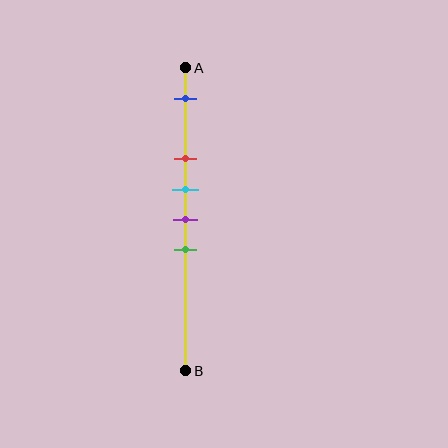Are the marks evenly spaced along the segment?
No, the marks are not evenly spaced.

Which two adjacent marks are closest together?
The cyan and purple marks are the closest adjacent pair.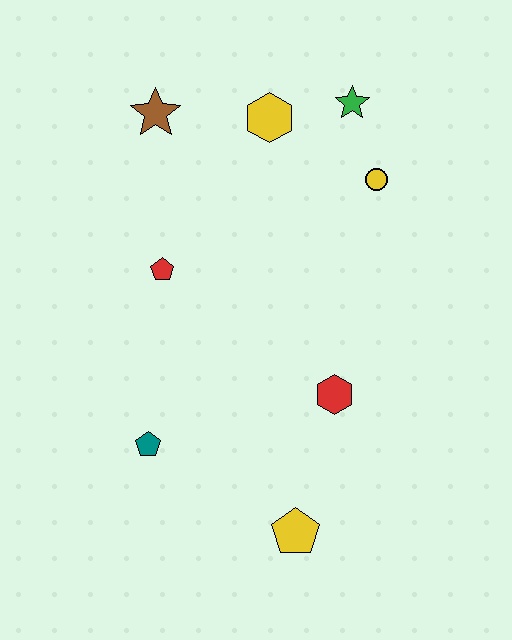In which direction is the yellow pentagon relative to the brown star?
The yellow pentagon is below the brown star.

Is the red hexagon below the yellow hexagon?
Yes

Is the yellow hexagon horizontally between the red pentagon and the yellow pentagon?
Yes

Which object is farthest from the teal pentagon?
The green star is farthest from the teal pentagon.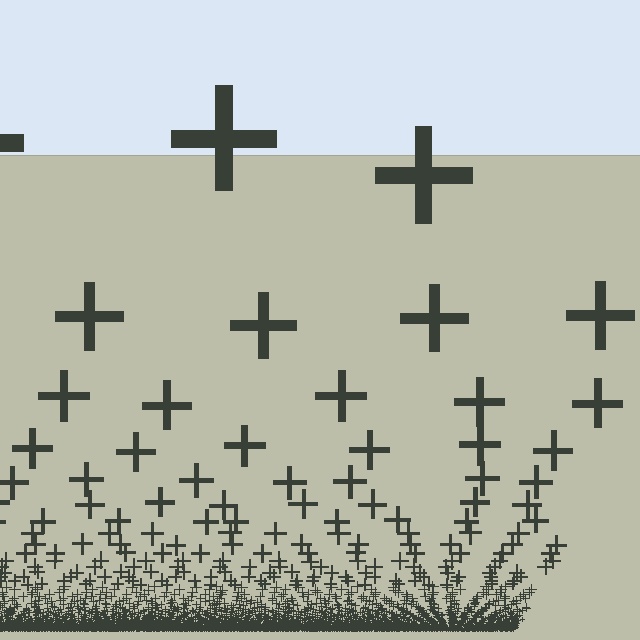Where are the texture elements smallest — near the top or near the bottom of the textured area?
Near the bottom.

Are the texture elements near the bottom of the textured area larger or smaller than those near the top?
Smaller. The gradient is inverted — elements near the bottom are smaller and denser.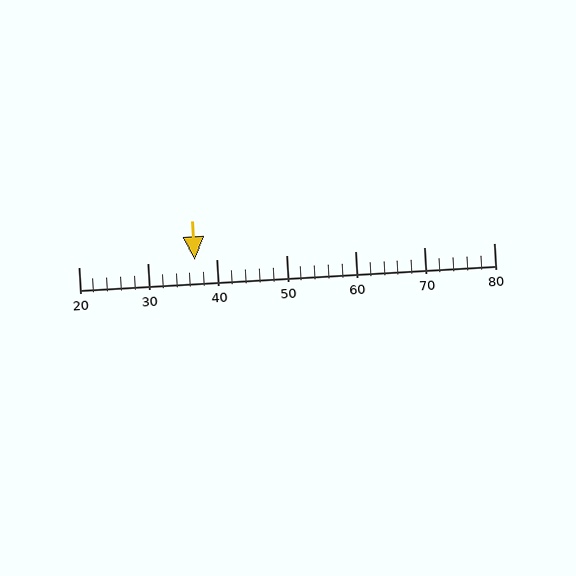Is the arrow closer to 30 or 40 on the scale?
The arrow is closer to 40.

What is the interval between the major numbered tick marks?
The major tick marks are spaced 10 units apart.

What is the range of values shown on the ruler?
The ruler shows values from 20 to 80.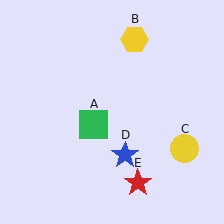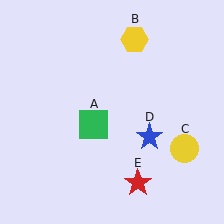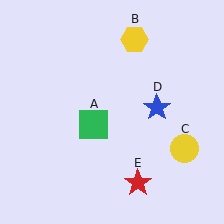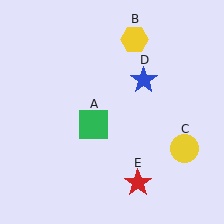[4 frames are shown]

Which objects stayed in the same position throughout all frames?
Green square (object A) and yellow hexagon (object B) and yellow circle (object C) and red star (object E) remained stationary.